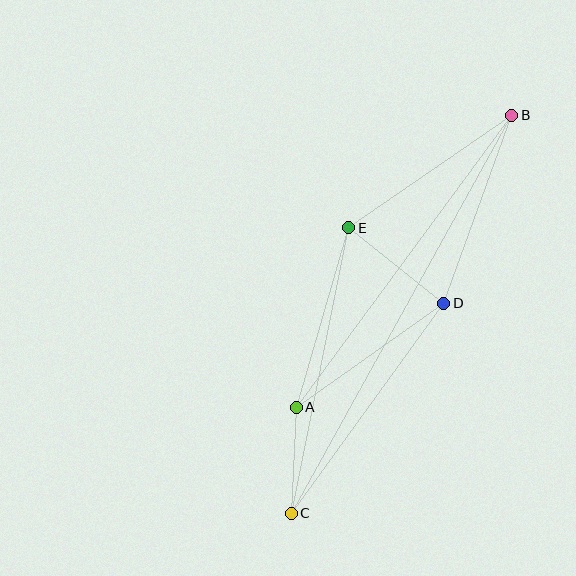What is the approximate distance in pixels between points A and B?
The distance between A and B is approximately 363 pixels.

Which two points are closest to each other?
Points A and C are closest to each other.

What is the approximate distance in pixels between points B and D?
The distance between B and D is approximately 200 pixels.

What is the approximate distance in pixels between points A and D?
The distance between A and D is approximately 180 pixels.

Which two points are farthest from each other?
Points B and C are farthest from each other.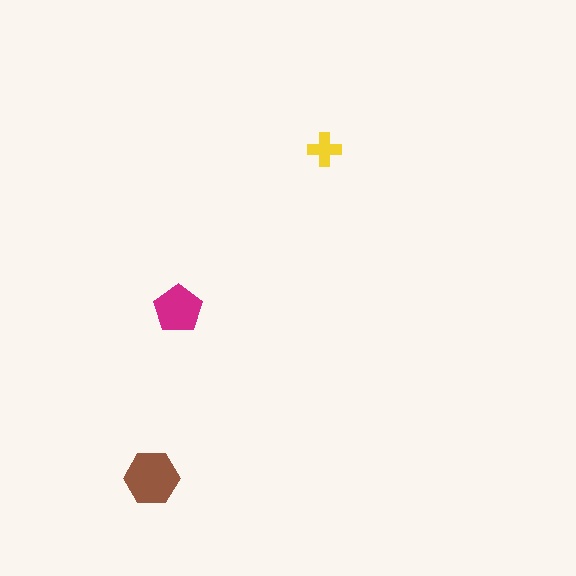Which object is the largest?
The brown hexagon.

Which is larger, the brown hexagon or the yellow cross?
The brown hexagon.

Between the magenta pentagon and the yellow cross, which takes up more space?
The magenta pentagon.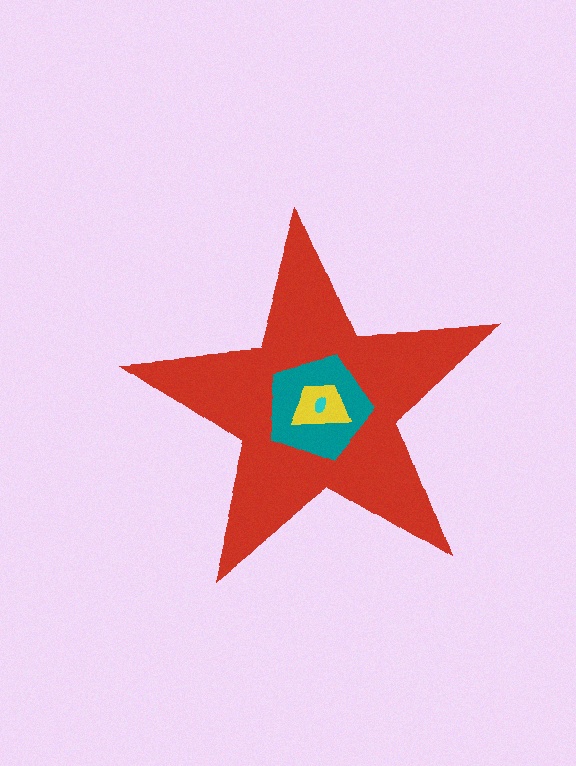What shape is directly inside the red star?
The teal pentagon.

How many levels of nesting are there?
4.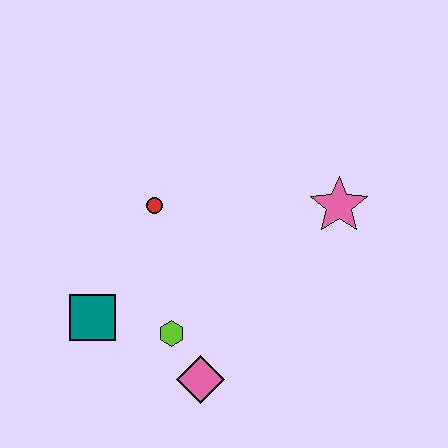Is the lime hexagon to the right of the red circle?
Yes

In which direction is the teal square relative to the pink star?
The teal square is to the left of the pink star.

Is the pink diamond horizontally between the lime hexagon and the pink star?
Yes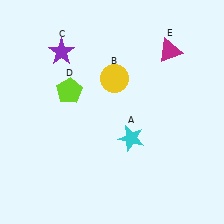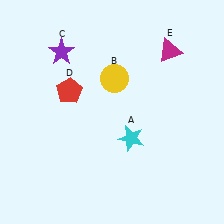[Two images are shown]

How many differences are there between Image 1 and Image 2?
There is 1 difference between the two images.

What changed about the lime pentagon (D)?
In Image 1, D is lime. In Image 2, it changed to red.